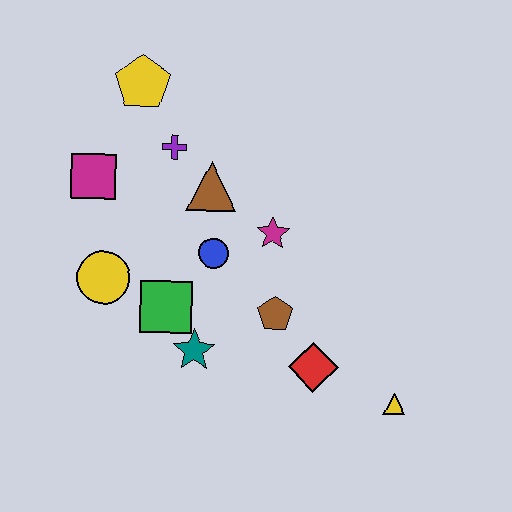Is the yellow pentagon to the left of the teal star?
Yes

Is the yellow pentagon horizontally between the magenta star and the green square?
No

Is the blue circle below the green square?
No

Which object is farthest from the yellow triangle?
The yellow pentagon is farthest from the yellow triangle.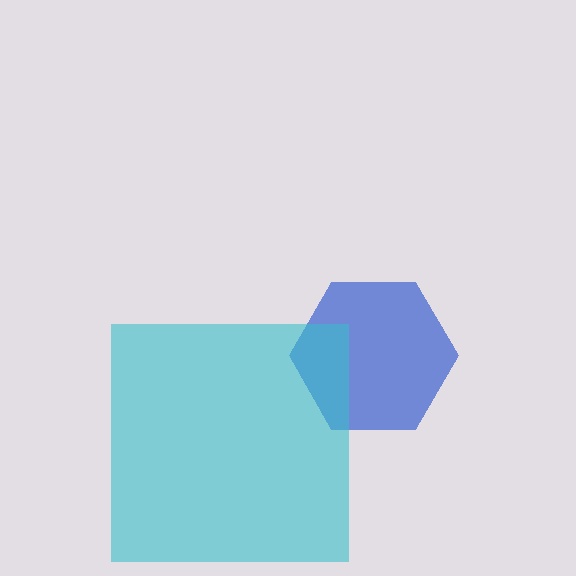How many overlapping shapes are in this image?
There are 2 overlapping shapes in the image.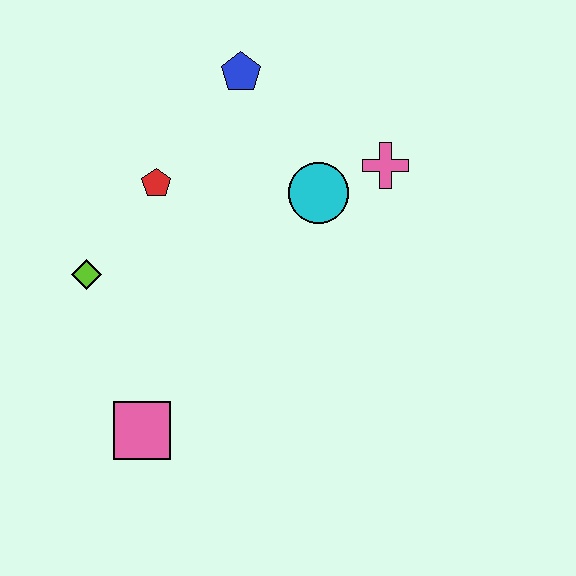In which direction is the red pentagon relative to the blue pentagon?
The red pentagon is below the blue pentagon.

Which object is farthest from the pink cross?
The pink square is farthest from the pink cross.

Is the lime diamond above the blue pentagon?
No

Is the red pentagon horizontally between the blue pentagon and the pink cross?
No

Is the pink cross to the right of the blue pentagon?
Yes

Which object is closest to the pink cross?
The cyan circle is closest to the pink cross.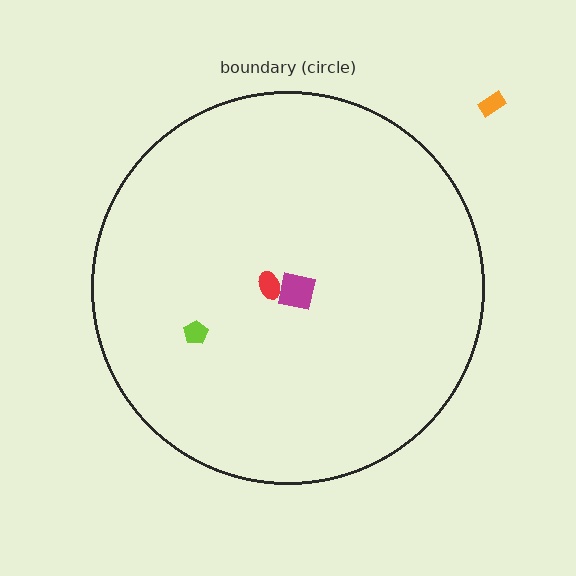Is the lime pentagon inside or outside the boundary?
Inside.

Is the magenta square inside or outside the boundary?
Inside.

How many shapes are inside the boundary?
3 inside, 1 outside.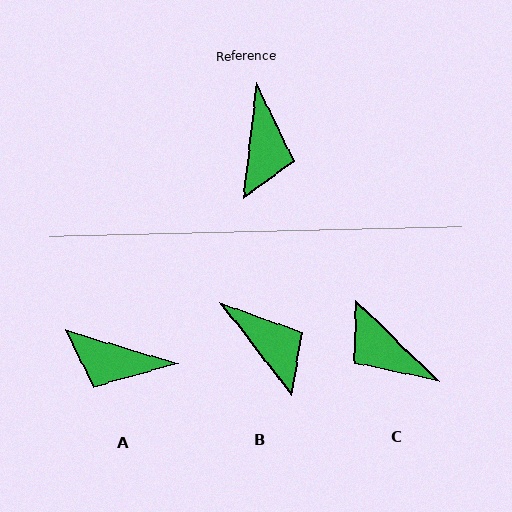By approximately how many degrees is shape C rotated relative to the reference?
Approximately 128 degrees clockwise.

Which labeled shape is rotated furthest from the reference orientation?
C, about 128 degrees away.